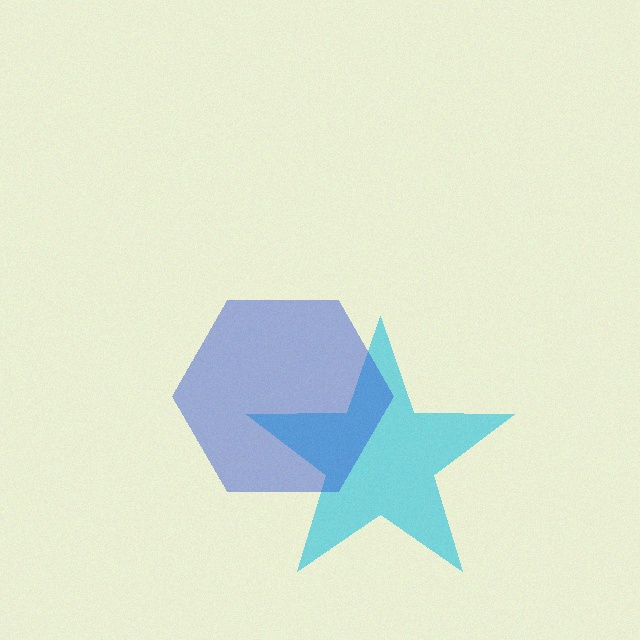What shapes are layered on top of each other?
The layered shapes are: a cyan star, a blue hexagon.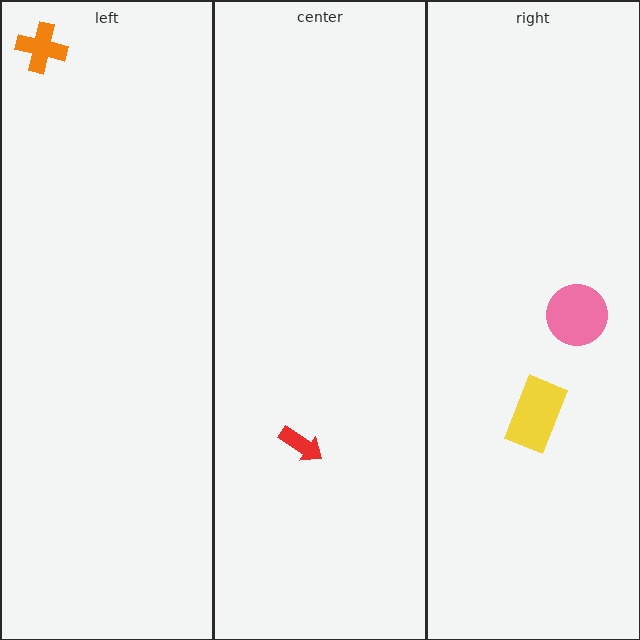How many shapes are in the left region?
1.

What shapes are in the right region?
The pink circle, the yellow rectangle.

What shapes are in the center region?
The red arrow.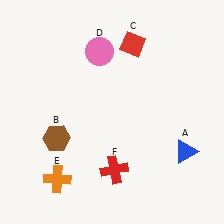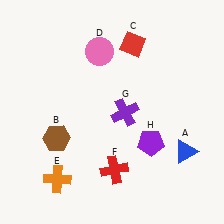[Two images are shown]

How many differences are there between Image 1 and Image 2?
There are 2 differences between the two images.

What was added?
A purple cross (G), a purple pentagon (H) were added in Image 2.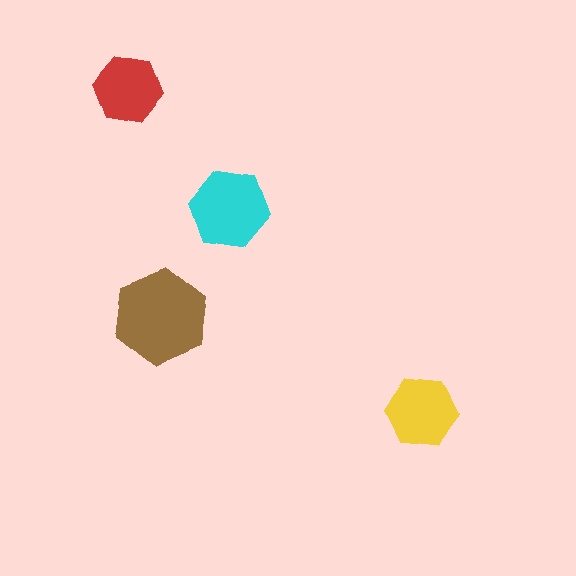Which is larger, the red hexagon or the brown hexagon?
The brown one.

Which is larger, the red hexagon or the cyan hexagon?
The cyan one.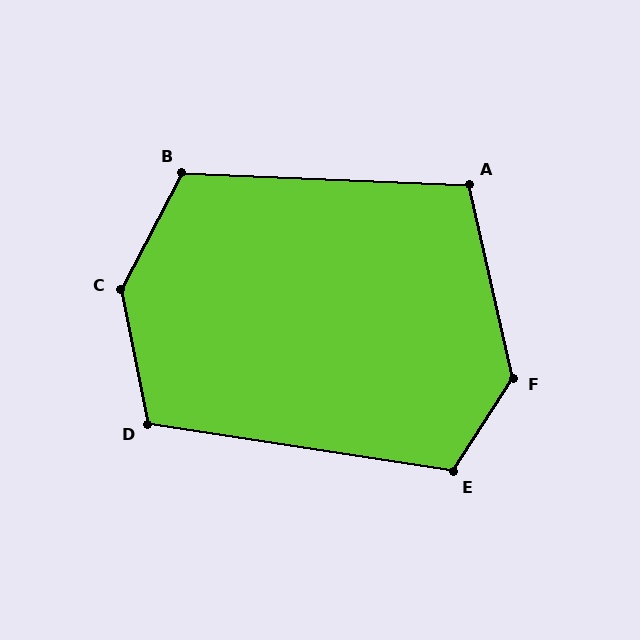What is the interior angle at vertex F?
Approximately 135 degrees (obtuse).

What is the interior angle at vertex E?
Approximately 114 degrees (obtuse).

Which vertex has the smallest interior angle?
A, at approximately 105 degrees.